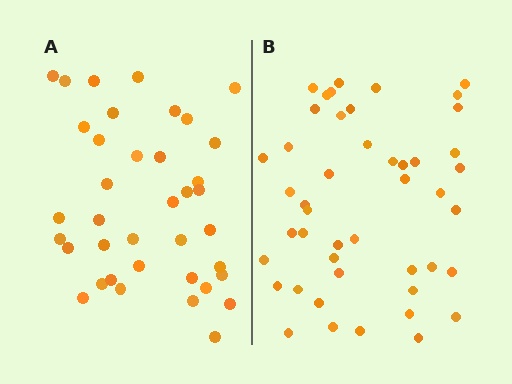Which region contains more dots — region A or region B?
Region B (the right region) has more dots.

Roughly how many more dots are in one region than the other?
Region B has roughly 8 or so more dots than region A.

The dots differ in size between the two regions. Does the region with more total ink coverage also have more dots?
No. Region A has more total ink coverage because its dots are larger, but region B actually contains more individual dots. Total area can be misleading — the number of items is what matters here.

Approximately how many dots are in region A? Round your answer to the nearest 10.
About 40 dots. (The exact count is 38, which rounds to 40.)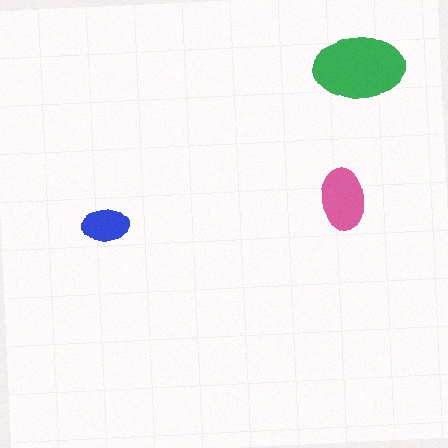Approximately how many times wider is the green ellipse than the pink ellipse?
About 1.5 times wider.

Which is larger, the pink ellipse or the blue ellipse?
The pink one.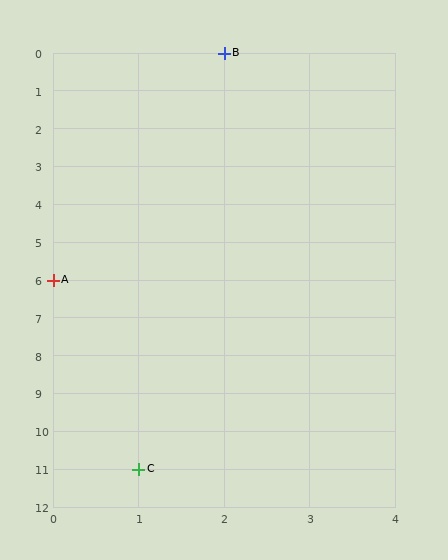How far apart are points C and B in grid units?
Points C and B are 1 column and 11 rows apart (about 11.0 grid units diagonally).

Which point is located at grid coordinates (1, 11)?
Point C is at (1, 11).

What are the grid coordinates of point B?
Point B is at grid coordinates (2, 0).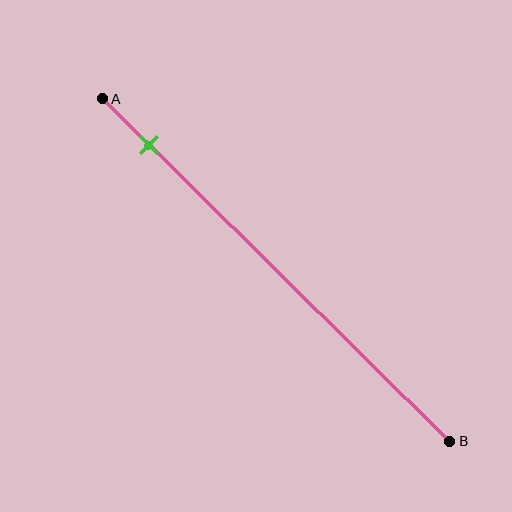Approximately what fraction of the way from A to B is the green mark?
The green mark is approximately 15% of the way from A to B.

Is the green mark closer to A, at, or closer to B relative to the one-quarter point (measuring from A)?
The green mark is closer to point A than the one-quarter point of segment AB.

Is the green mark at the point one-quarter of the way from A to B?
No, the mark is at about 15% from A, not at the 25% one-quarter point.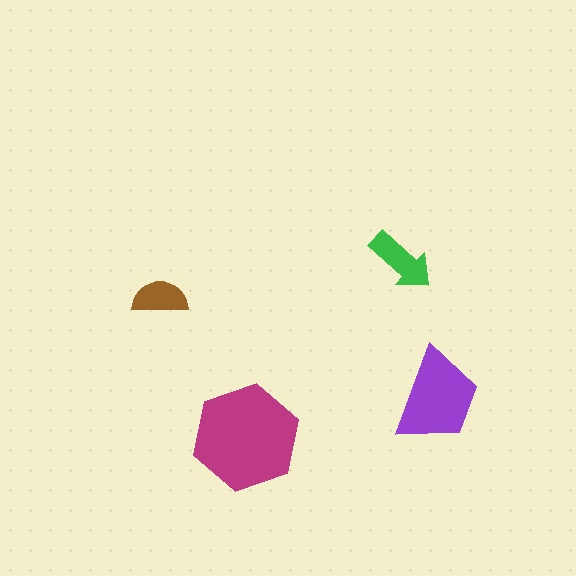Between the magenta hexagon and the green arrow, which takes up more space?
The magenta hexagon.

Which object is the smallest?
The brown semicircle.